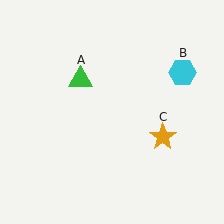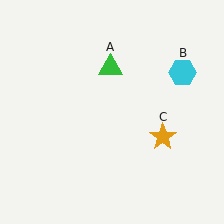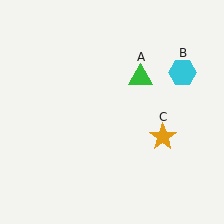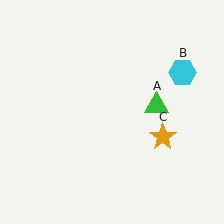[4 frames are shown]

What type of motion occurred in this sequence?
The green triangle (object A) rotated clockwise around the center of the scene.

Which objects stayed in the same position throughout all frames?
Cyan hexagon (object B) and orange star (object C) remained stationary.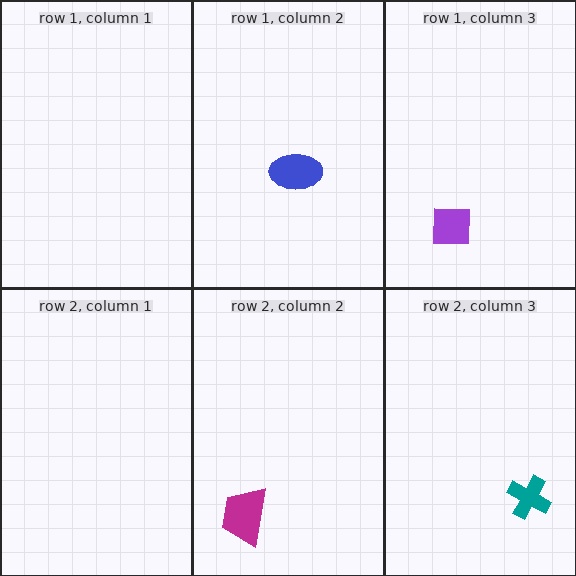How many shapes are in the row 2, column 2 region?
1.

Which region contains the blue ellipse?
The row 1, column 2 region.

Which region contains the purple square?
The row 1, column 3 region.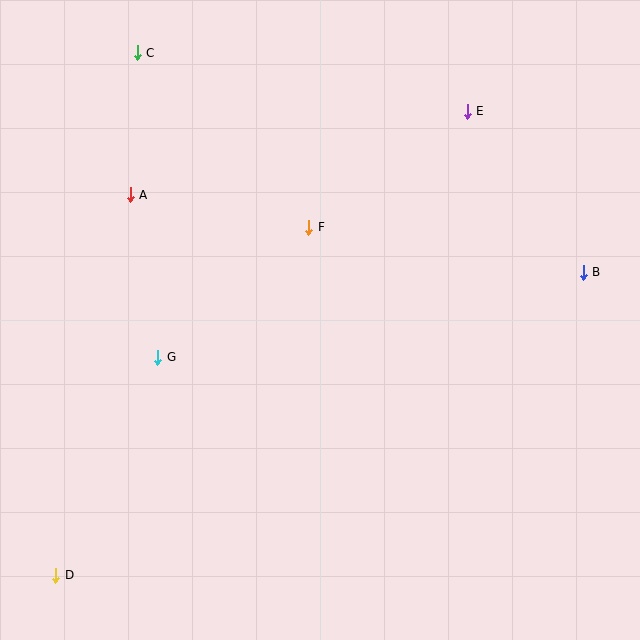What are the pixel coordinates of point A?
Point A is at (130, 195).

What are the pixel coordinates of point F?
Point F is at (309, 227).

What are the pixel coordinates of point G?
Point G is at (158, 357).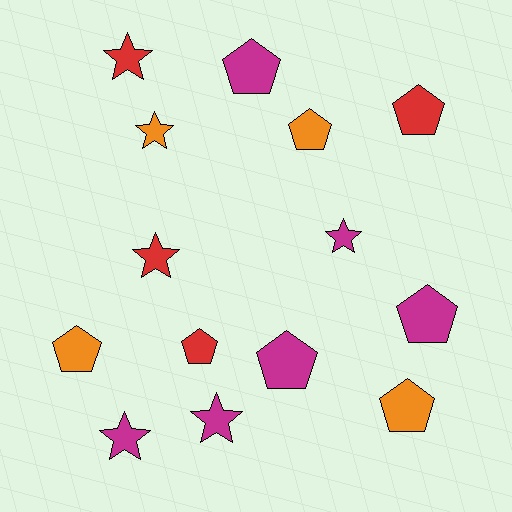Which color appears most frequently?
Magenta, with 6 objects.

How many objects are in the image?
There are 14 objects.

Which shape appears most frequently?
Pentagon, with 8 objects.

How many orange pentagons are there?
There are 3 orange pentagons.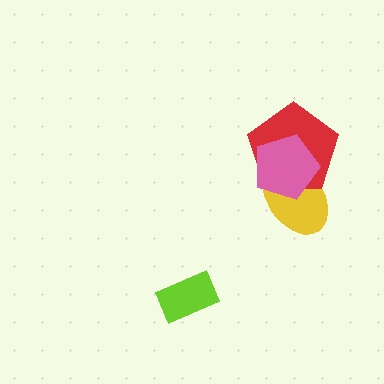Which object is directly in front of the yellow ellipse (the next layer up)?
The red pentagon is directly in front of the yellow ellipse.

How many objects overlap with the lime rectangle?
0 objects overlap with the lime rectangle.